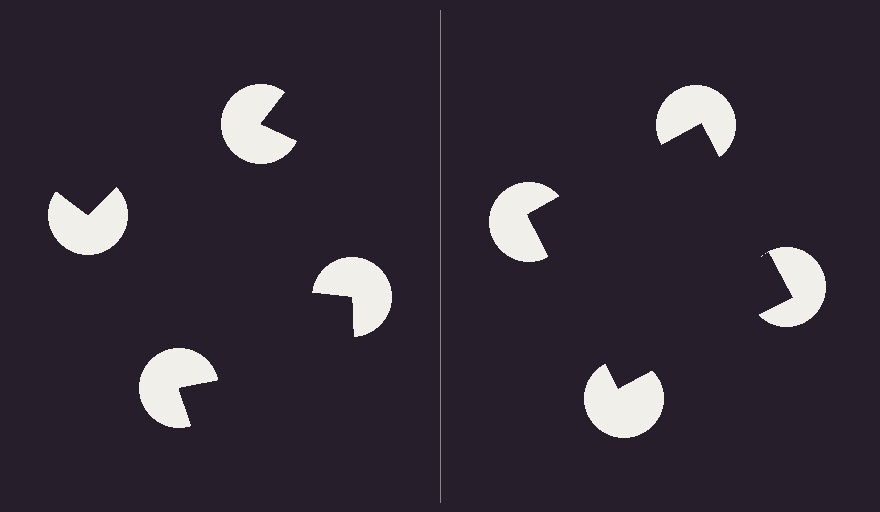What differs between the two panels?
The pac-man discs are positioned identically on both sides; only the wedge orientations differ. On the right they align to a square; on the left they are misaligned.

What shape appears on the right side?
An illusory square.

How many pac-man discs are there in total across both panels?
8 — 4 on each side.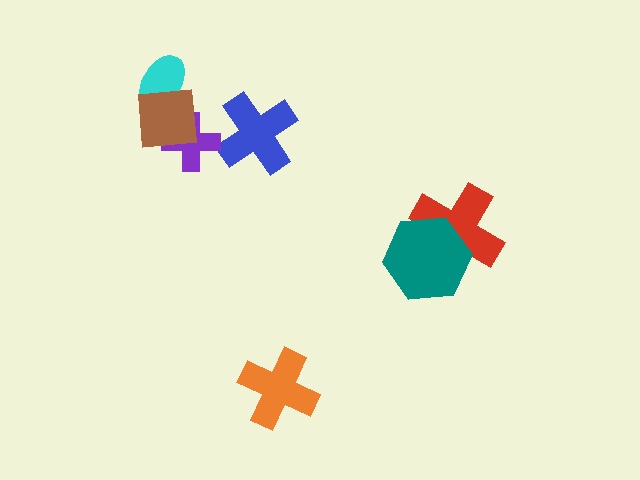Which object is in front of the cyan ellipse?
The brown square is in front of the cyan ellipse.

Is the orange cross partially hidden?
No, no other shape covers it.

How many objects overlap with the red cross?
1 object overlaps with the red cross.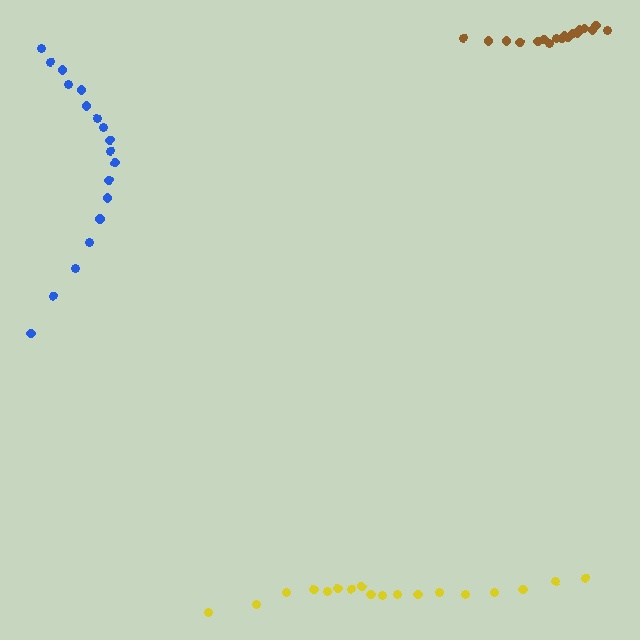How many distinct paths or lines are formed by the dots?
There are 3 distinct paths.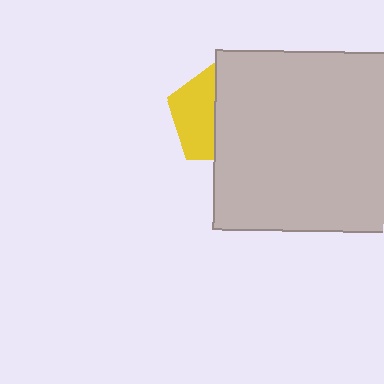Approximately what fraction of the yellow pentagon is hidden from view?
Roughly 57% of the yellow pentagon is hidden behind the light gray square.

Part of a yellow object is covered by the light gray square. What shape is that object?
It is a pentagon.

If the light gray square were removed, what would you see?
You would see the complete yellow pentagon.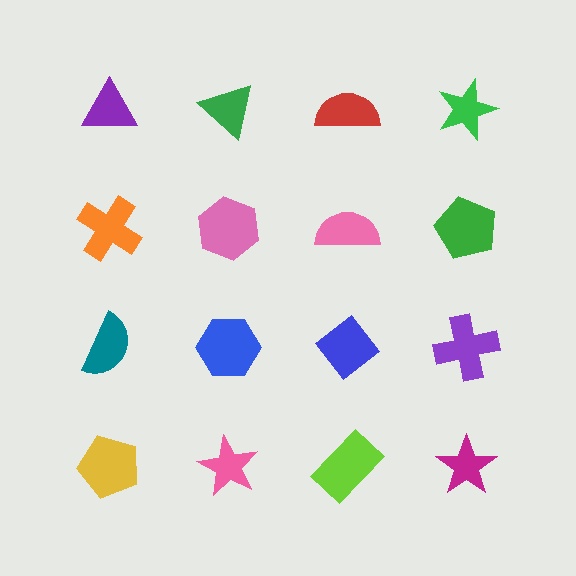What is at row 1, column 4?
A green star.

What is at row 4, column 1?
A yellow pentagon.